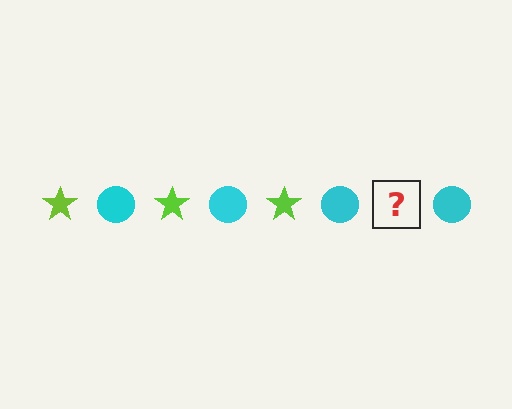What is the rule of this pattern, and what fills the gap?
The rule is that the pattern alternates between lime star and cyan circle. The gap should be filled with a lime star.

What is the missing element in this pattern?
The missing element is a lime star.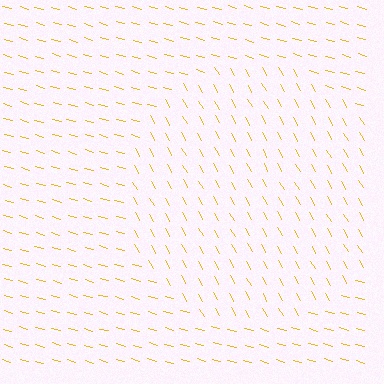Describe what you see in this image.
The image is filled with small yellow line segments. A circle region in the image has lines oriented differently from the surrounding lines, creating a visible texture boundary.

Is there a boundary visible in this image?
Yes, there is a texture boundary formed by a change in line orientation.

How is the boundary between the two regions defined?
The boundary is defined purely by a change in line orientation (approximately 45 degrees difference). All lines are the same color and thickness.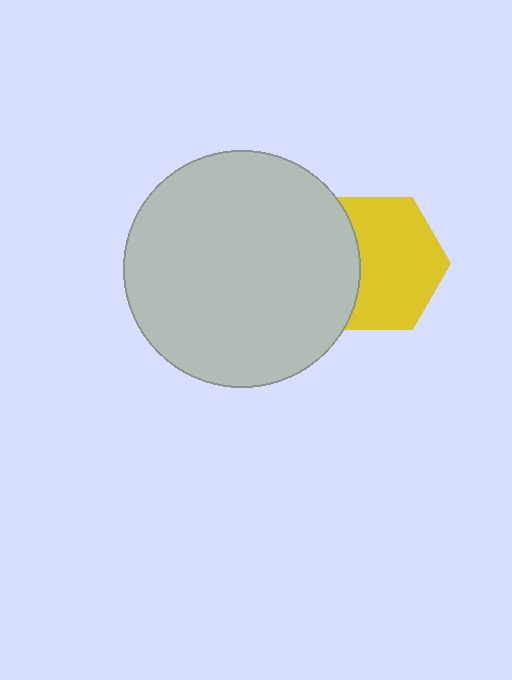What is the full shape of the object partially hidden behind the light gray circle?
The partially hidden object is a yellow hexagon.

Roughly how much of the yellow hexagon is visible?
Most of it is visible (roughly 67%).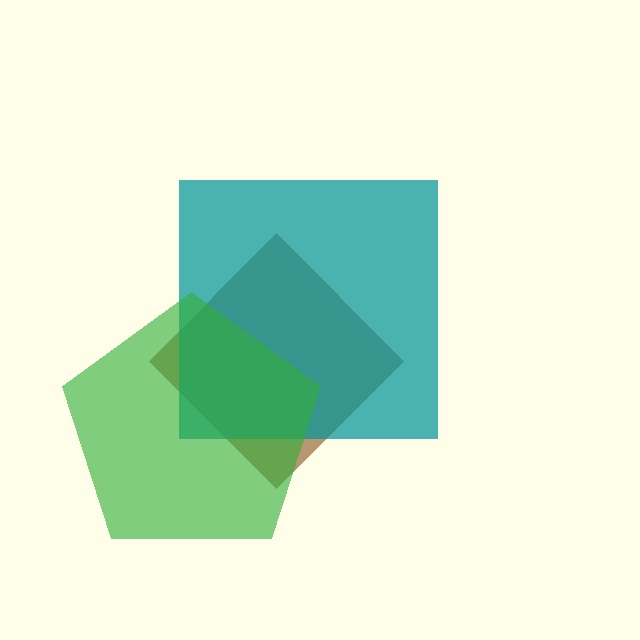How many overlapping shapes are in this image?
There are 3 overlapping shapes in the image.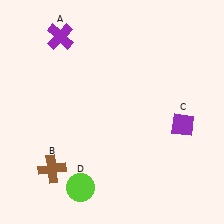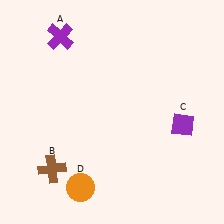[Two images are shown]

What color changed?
The circle (D) changed from lime in Image 1 to orange in Image 2.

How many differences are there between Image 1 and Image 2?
There is 1 difference between the two images.